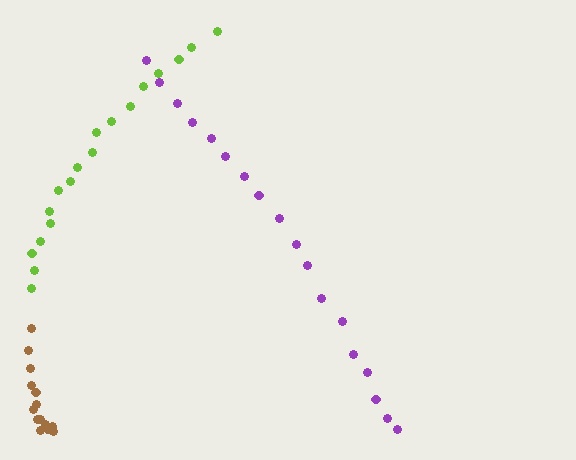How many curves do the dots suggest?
There are 3 distinct paths.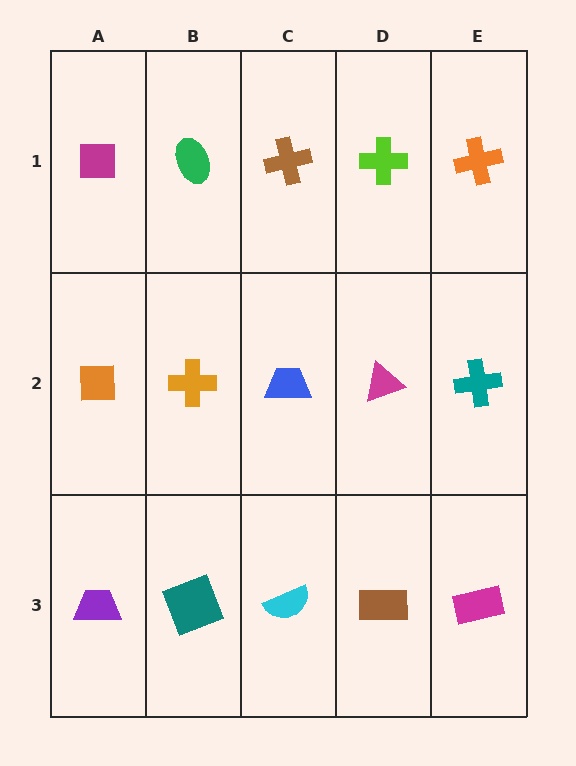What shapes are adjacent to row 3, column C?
A blue trapezoid (row 2, column C), a teal square (row 3, column B), a brown rectangle (row 3, column D).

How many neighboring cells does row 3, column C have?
3.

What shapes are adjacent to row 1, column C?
A blue trapezoid (row 2, column C), a green ellipse (row 1, column B), a lime cross (row 1, column D).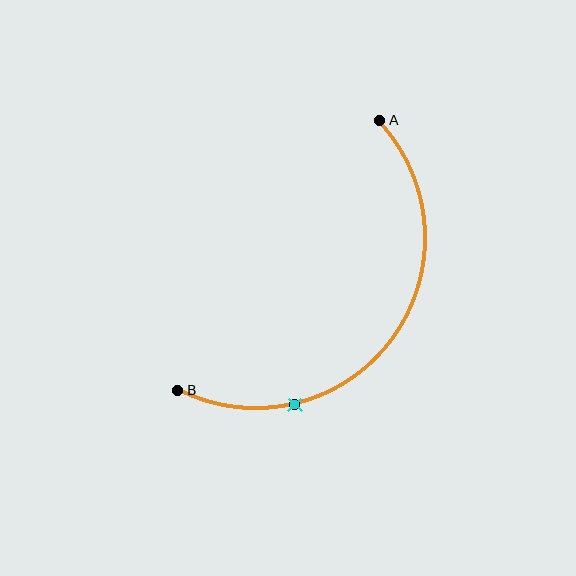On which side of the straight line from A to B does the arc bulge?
The arc bulges below and to the right of the straight line connecting A and B.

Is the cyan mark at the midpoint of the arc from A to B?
No. The cyan mark lies on the arc but is closer to endpoint B. The arc midpoint would be at the point on the curve equidistant along the arc from both A and B.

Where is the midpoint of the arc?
The arc midpoint is the point on the curve farthest from the straight line joining A and B. It sits below and to the right of that line.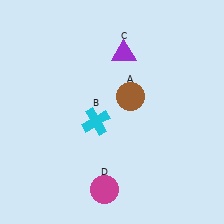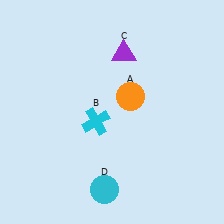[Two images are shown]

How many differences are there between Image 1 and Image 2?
There are 2 differences between the two images.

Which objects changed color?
A changed from brown to orange. D changed from magenta to cyan.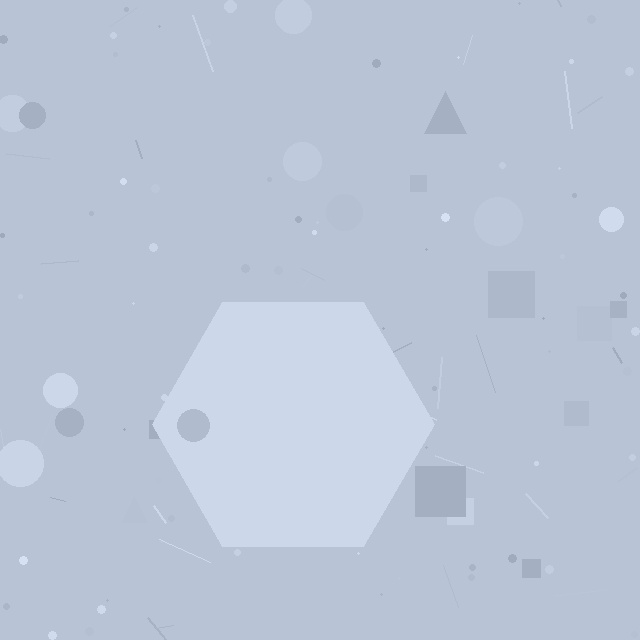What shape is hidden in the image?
A hexagon is hidden in the image.